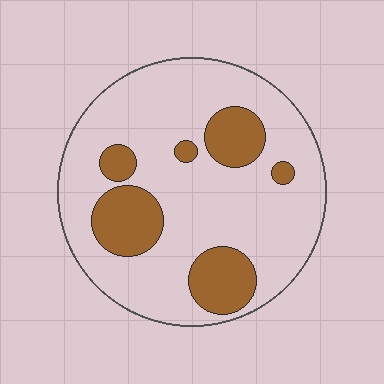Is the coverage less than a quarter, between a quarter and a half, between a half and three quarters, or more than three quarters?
Less than a quarter.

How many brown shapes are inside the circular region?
6.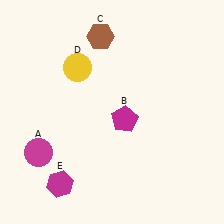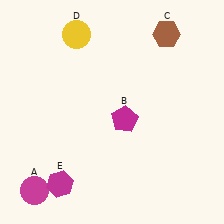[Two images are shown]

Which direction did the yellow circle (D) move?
The yellow circle (D) moved up.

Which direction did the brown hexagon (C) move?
The brown hexagon (C) moved right.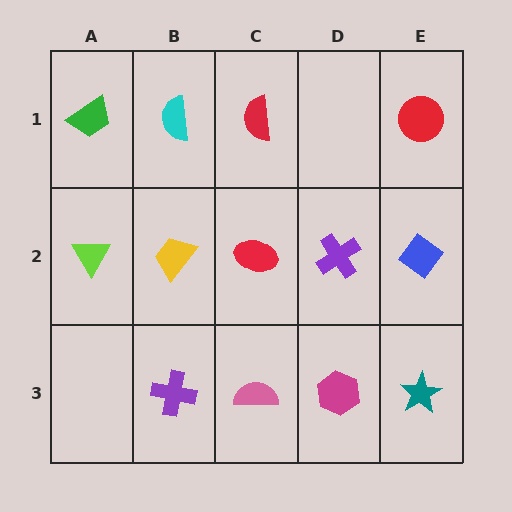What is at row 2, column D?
A purple cross.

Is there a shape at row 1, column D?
No, that cell is empty.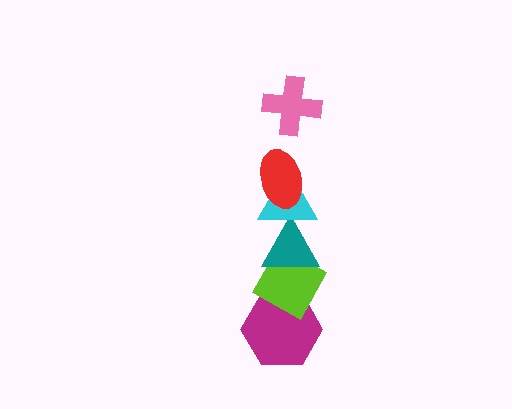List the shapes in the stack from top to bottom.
From top to bottom: the pink cross, the red ellipse, the cyan triangle, the teal triangle, the lime diamond, the magenta hexagon.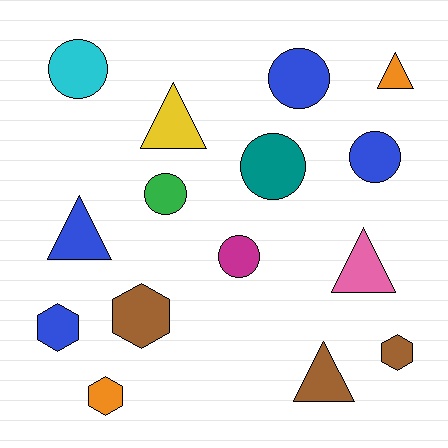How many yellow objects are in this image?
There is 1 yellow object.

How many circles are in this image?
There are 6 circles.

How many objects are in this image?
There are 15 objects.